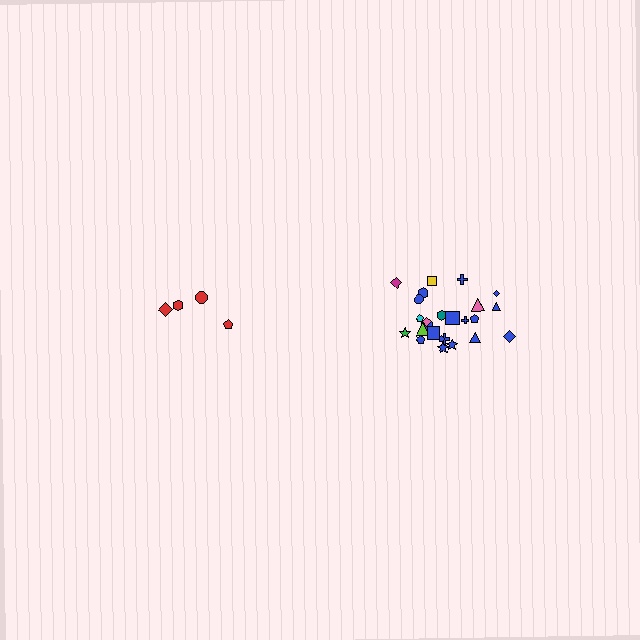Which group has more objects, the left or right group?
The right group.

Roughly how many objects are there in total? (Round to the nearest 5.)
Roughly 30 objects in total.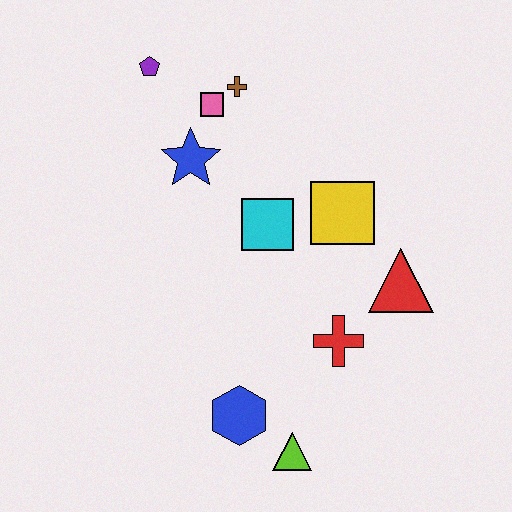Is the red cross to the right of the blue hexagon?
Yes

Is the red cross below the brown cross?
Yes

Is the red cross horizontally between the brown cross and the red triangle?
Yes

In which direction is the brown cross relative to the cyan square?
The brown cross is above the cyan square.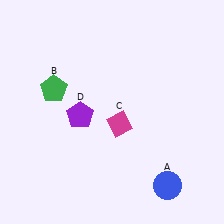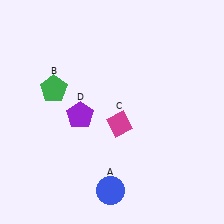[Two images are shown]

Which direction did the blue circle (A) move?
The blue circle (A) moved left.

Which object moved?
The blue circle (A) moved left.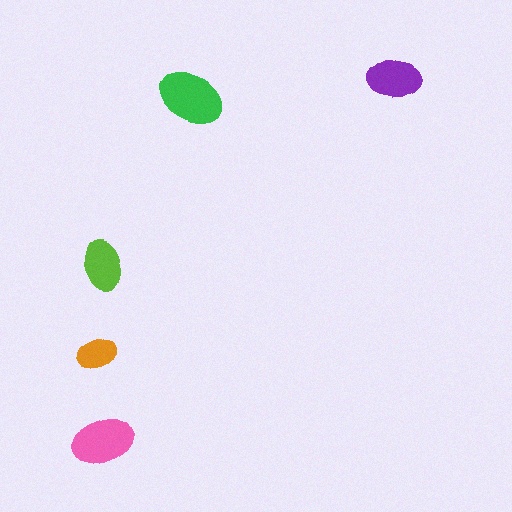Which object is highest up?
The purple ellipse is topmost.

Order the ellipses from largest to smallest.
the green one, the pink one, the purple one, the lime one, the orange one.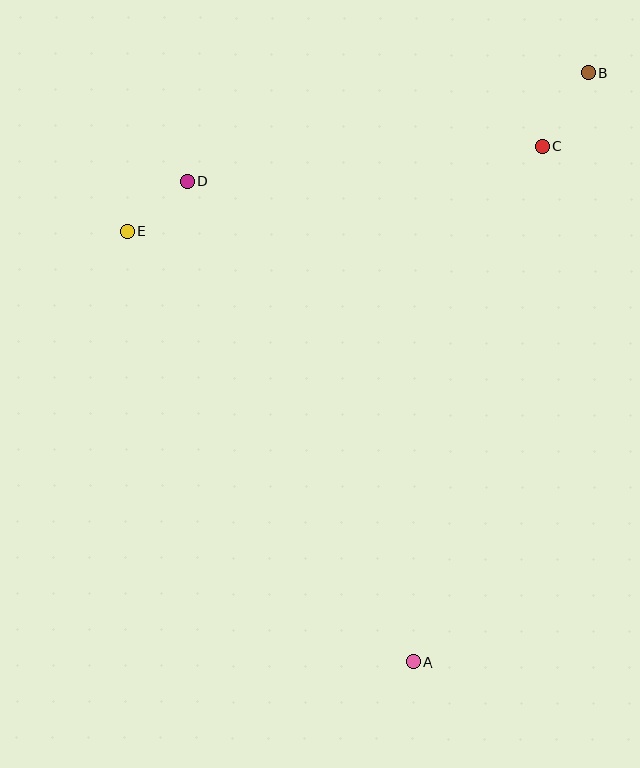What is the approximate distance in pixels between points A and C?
The distance between A and C is approximately 532 pixels.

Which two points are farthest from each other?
Points A and B are farthest from each other.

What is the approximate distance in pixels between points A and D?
The distance between A and D is approximately 531 pixels.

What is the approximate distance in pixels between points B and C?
The distance between B and C is approximately 86 pixels.